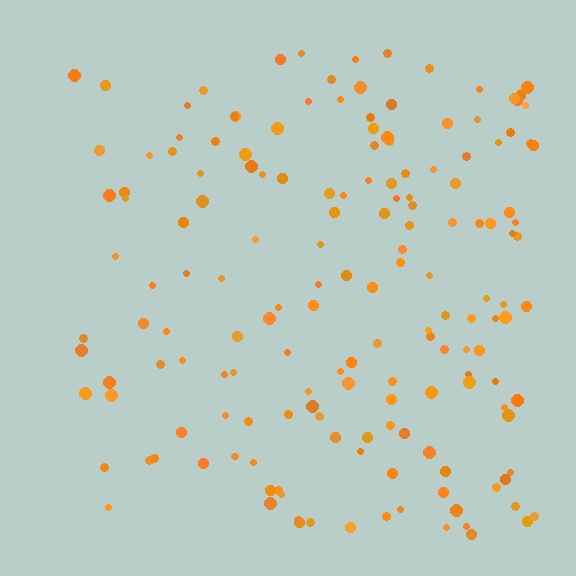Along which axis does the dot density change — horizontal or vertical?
Horizontal.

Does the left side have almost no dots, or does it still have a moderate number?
Still a moderate number, just noticeably fewer than the right.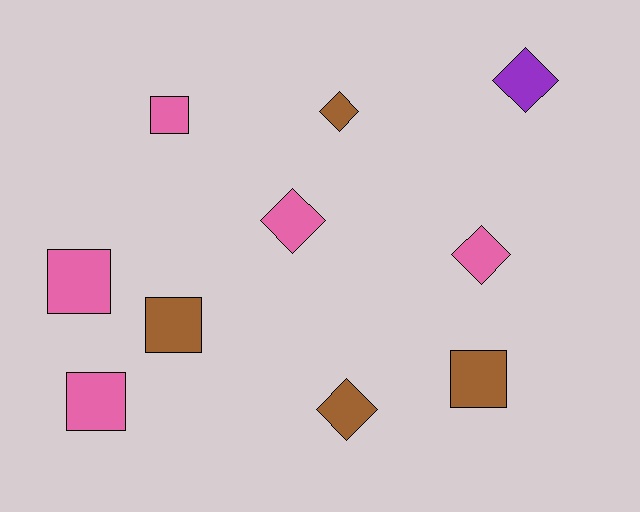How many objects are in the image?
There are 10 objects.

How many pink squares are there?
There are 3 pink squares.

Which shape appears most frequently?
Diamond, with 5 objects.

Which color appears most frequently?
Pink, with 5 objects.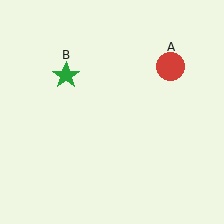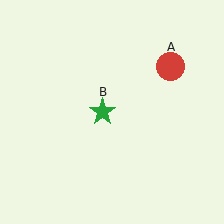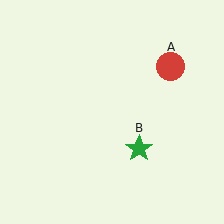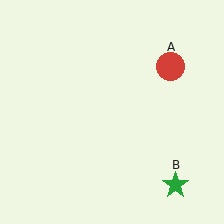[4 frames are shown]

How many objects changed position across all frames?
1 object changed position: green star (object B).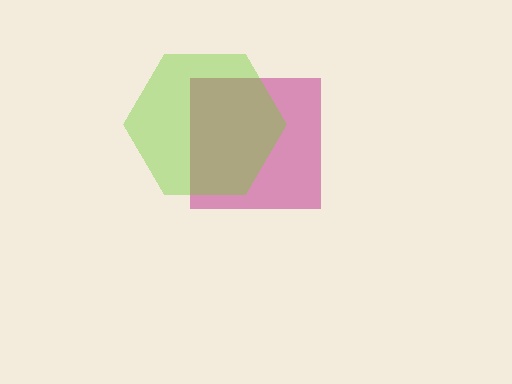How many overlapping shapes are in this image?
There are 2 overlapping shapes in the image.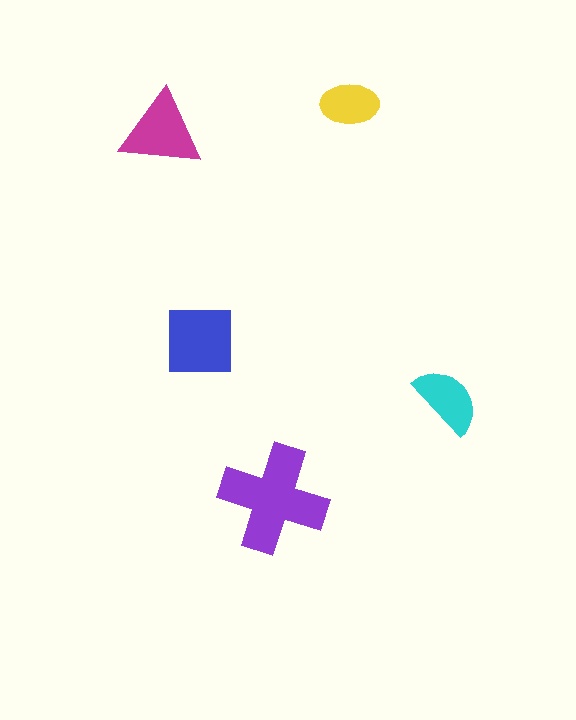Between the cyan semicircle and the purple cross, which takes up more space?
The purple cross.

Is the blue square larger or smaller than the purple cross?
Smaller.